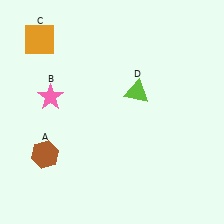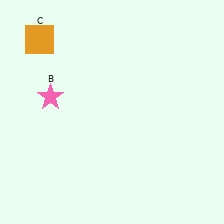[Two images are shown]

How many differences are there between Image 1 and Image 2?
There are 2 differences between the two images.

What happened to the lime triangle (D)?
The lime triangle (D) was removed in Image 2. It was in the top-right area of Image 1.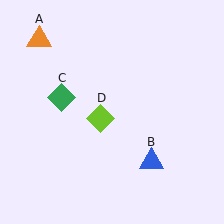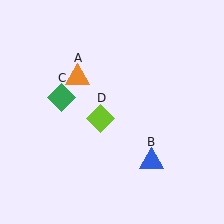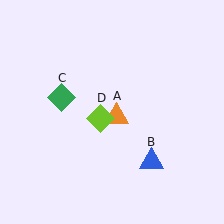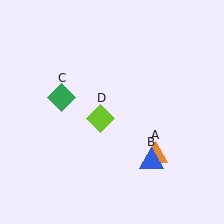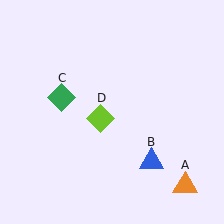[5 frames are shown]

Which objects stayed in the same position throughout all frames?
Blue triangle (object B) and green diamond (object C) and lime diamond (object D) remained stationary.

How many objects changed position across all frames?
1 object changed position: orange triangle (object A).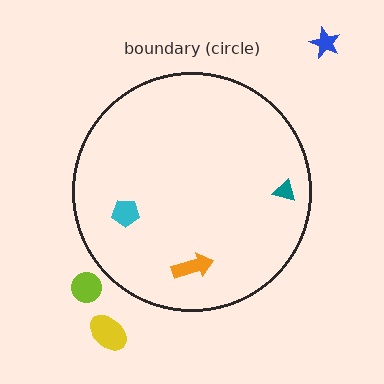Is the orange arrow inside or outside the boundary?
Inside.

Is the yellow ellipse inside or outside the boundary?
Outside.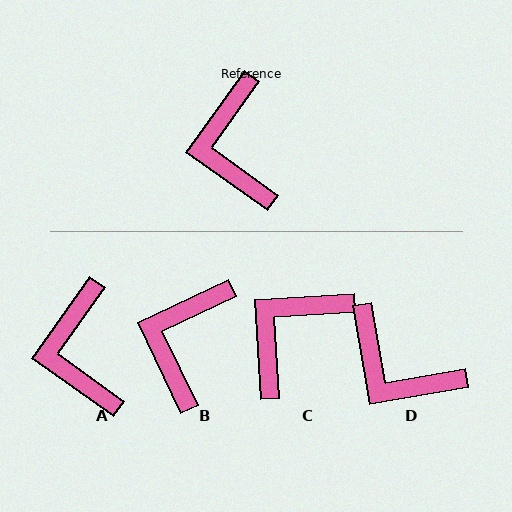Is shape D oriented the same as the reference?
No, it is off by about 45 degrees.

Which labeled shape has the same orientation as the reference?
A.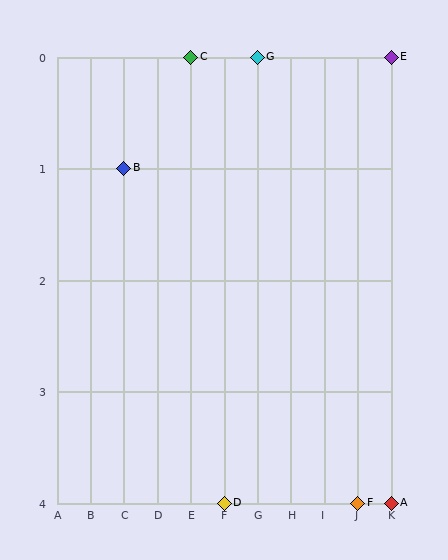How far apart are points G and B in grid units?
Points G and B are 4 columns and 1 row apart (about 4.1 grid units diagonally).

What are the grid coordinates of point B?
Point B is at grid coordinates (C, 1).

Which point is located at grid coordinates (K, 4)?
Point A is at (K, 4).